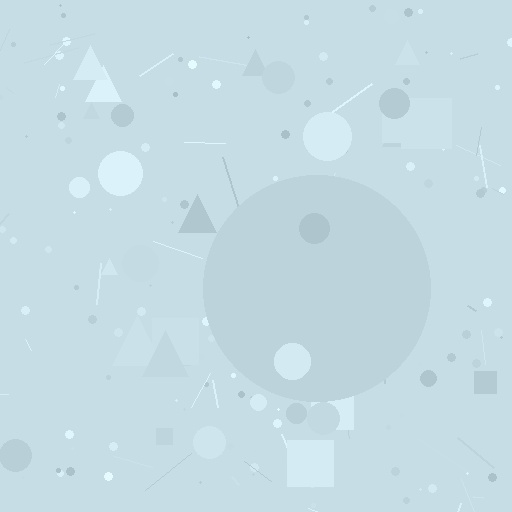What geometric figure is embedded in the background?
A circle is embedded in the background.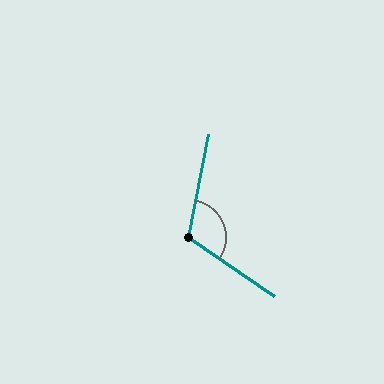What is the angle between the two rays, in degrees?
Approximately 113 degrees.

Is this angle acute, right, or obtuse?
It is obtuse.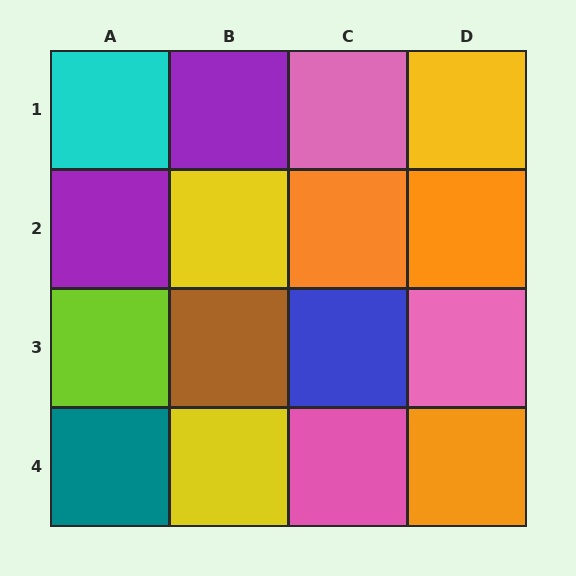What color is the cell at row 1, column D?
Yellow.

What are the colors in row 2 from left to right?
Purple, yellow, orange, orange.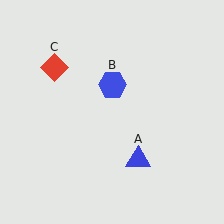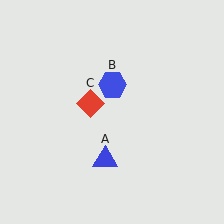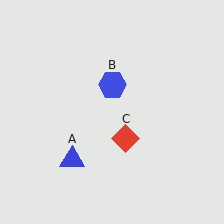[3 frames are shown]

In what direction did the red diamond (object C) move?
The red diamond (object C) moved down and to the right.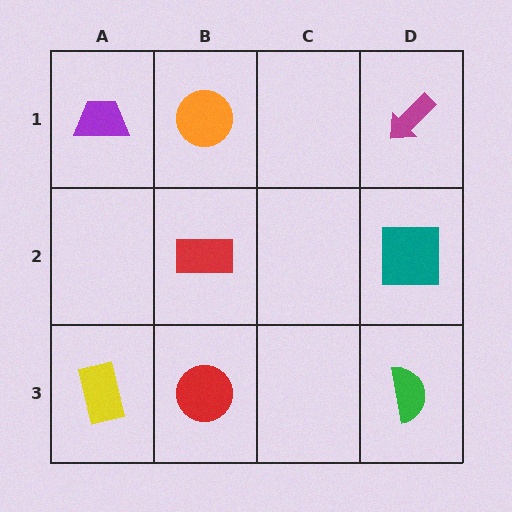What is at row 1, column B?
An orange circle.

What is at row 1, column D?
A magenta arrow.